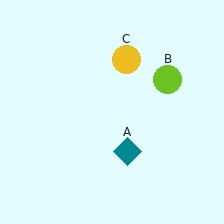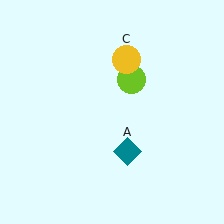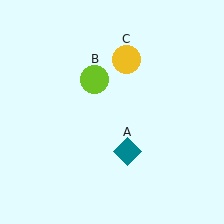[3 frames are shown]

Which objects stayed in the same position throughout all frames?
Teal diamond (object A) and yellow circle (object C) remained stationary.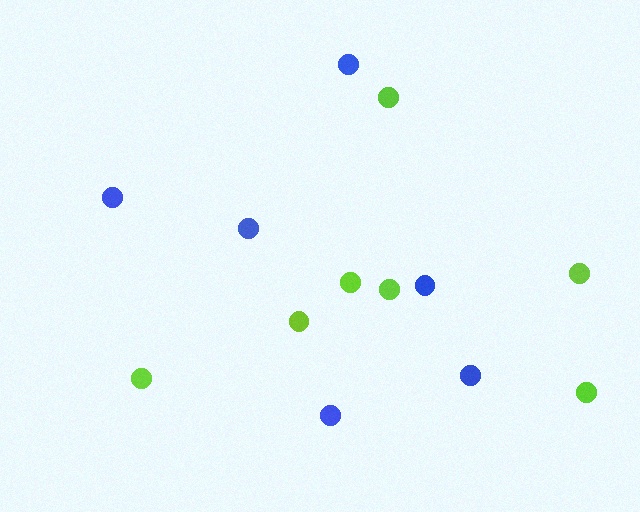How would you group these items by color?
There are 2 groups: one group of blue circles (6) and one group of lime circles (7).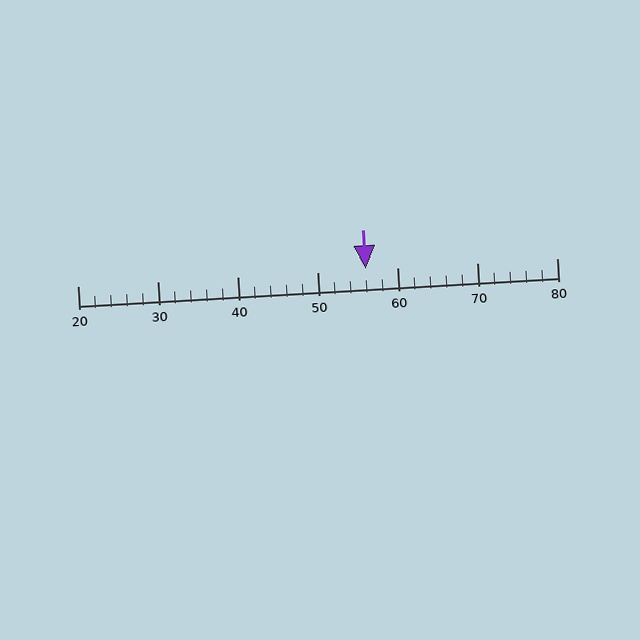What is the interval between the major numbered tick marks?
The major tick marks are spaced 10 units apart.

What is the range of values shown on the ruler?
The ruler shows values from 20 to 80.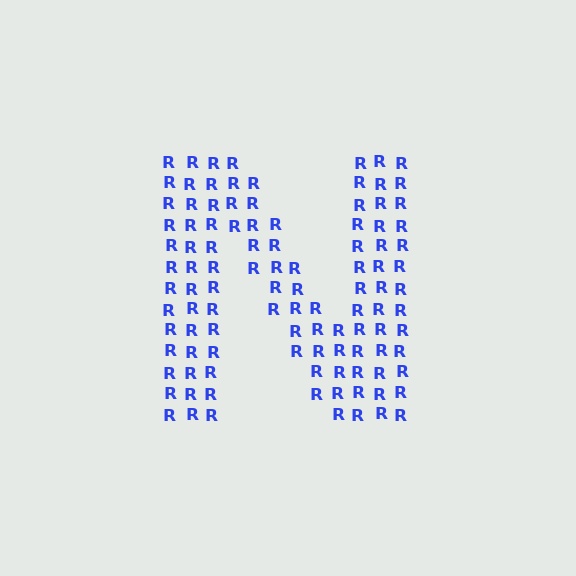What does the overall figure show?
The overall figure shows the letter N.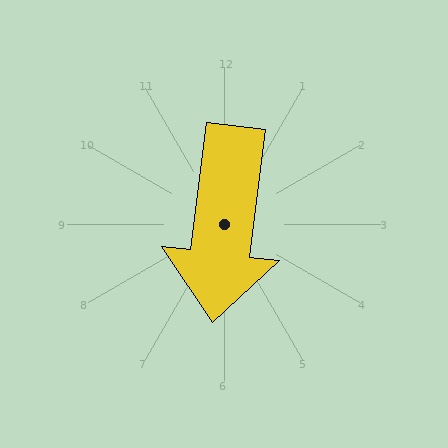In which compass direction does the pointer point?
South.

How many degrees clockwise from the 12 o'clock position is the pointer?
Approximately 187 degrees.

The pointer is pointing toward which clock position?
Roughly 6 o'clock.